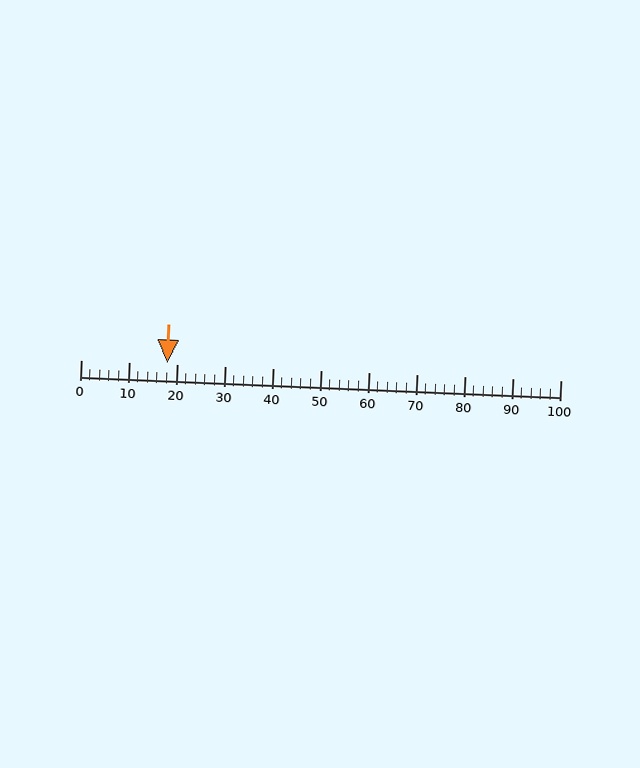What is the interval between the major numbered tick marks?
The major tick marks are spaced 10 units apart.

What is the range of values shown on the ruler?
The ruler shows values from 0 to 100.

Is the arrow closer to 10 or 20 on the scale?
The arrow is closer to 20.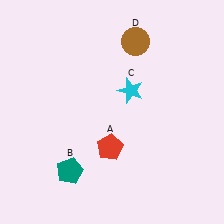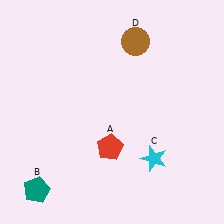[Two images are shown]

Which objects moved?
The objects that moved are: the teal pentagon (B), the cyan star (C).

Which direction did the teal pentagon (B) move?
The teal pentagon (B) moved left.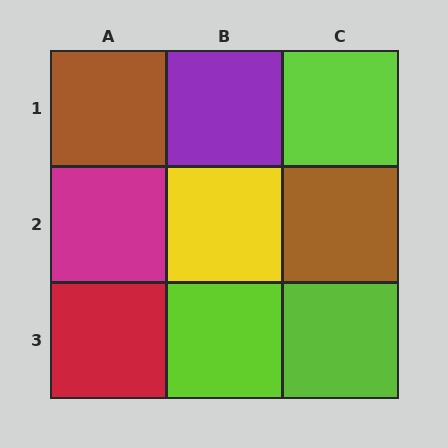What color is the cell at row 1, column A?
Brown.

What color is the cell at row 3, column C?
Lime.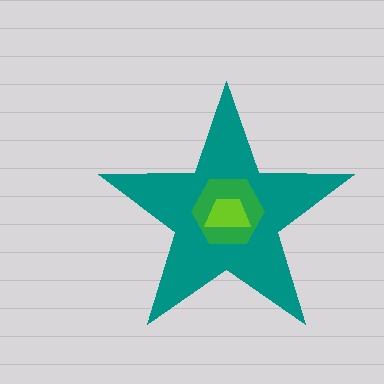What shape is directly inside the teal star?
The green hexagon.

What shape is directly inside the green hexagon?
The lime trapezoid.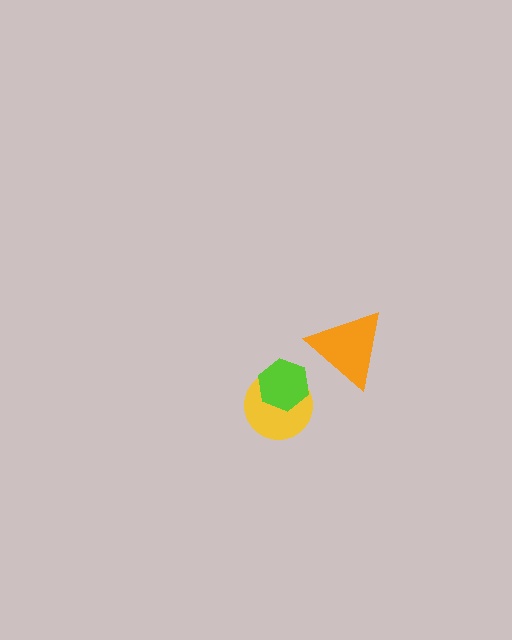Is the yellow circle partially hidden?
Yes, it is partially covered by another shape.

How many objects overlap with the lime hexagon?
1 object overlaps with the lime hexagon.